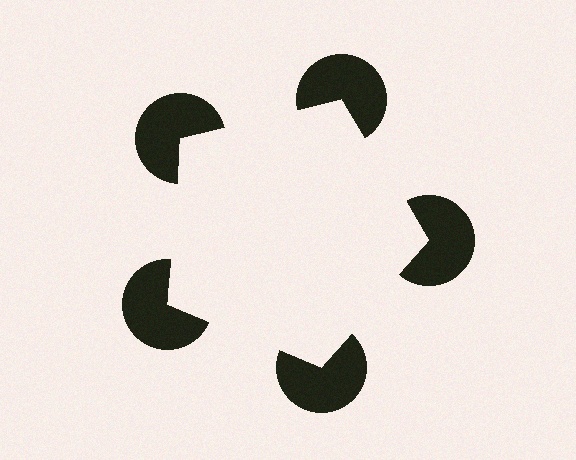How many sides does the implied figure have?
5 sides.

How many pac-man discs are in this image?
There are 5 — one at each vertex of the illusory pentagon.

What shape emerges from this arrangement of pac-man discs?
An illusory pentagon — its edges are inferred from the aligned wedge cuts in the pac-man discs, not physically drawn.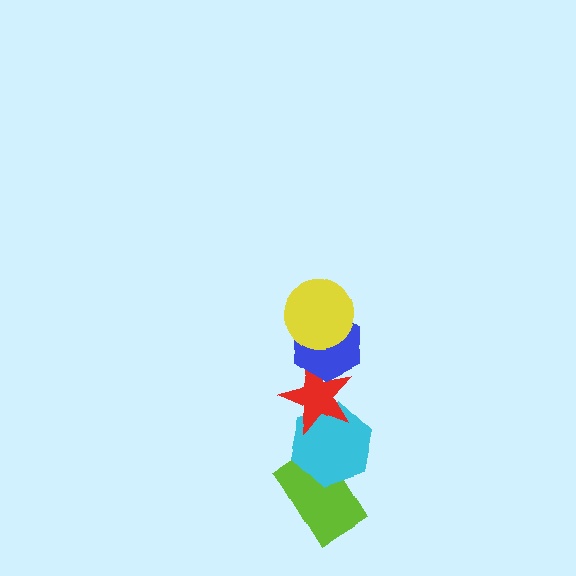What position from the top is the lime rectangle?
The lime rectangle is 5th from the top.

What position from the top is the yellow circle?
The yellow circle is 1st from the top.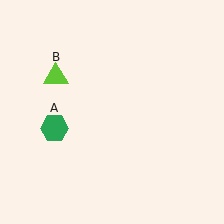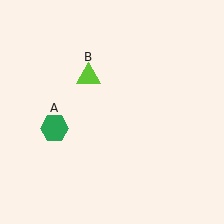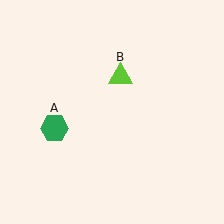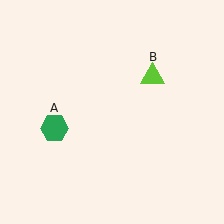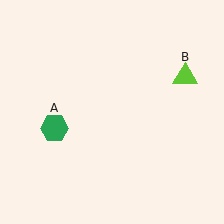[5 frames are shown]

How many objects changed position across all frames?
1 object changed position: lime triangle (object B).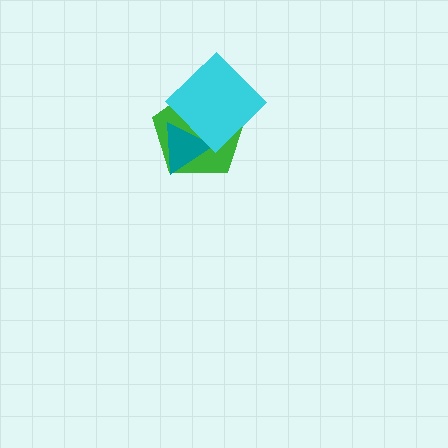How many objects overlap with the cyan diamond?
2 objects overlap with the cyan diamond.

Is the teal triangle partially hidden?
Yes, it is partially covered by another shape.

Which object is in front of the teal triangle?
The cyan diamond is in front of the teal triangle.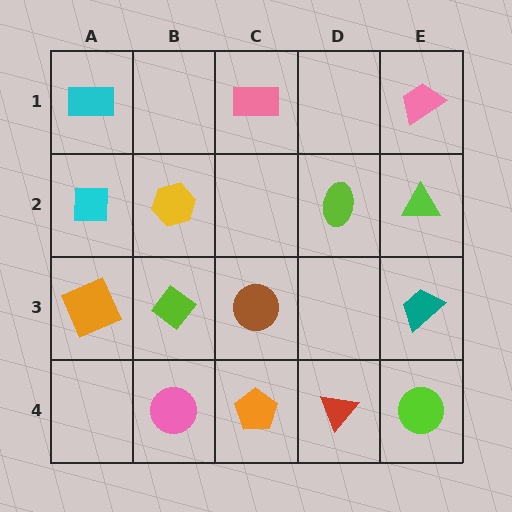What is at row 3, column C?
A brown circle.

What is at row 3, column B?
A lime diamond.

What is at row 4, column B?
A pink circle.